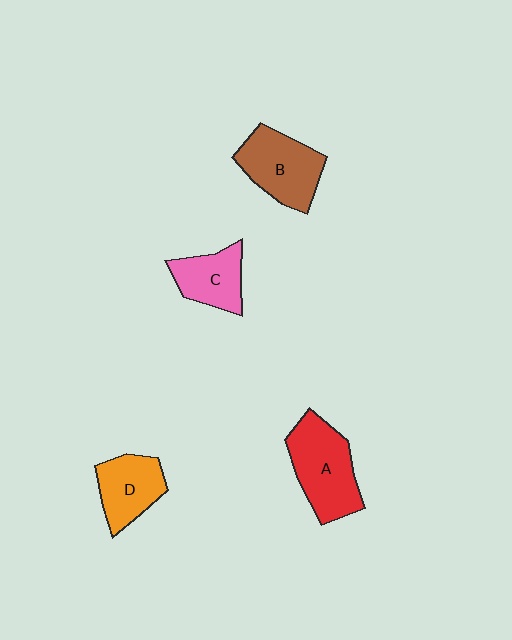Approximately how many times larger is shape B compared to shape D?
Approximately 1.3 times.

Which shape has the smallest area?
Shape C (pink).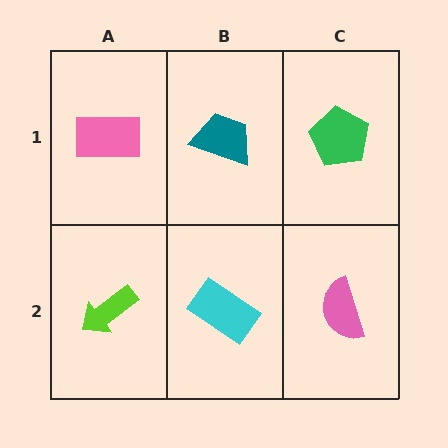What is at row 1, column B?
A teal trapezoid.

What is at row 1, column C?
A green pentagon.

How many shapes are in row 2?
3 shapes.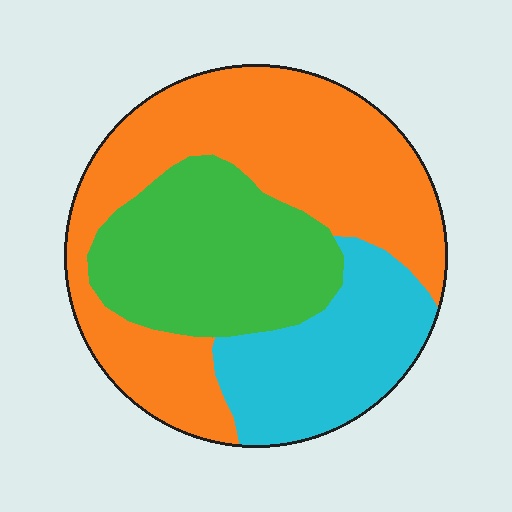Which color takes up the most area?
Orange, at roughly 50%.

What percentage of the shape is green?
Green covers around 30% of the shape.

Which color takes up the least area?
Cyan, at roughly 25%.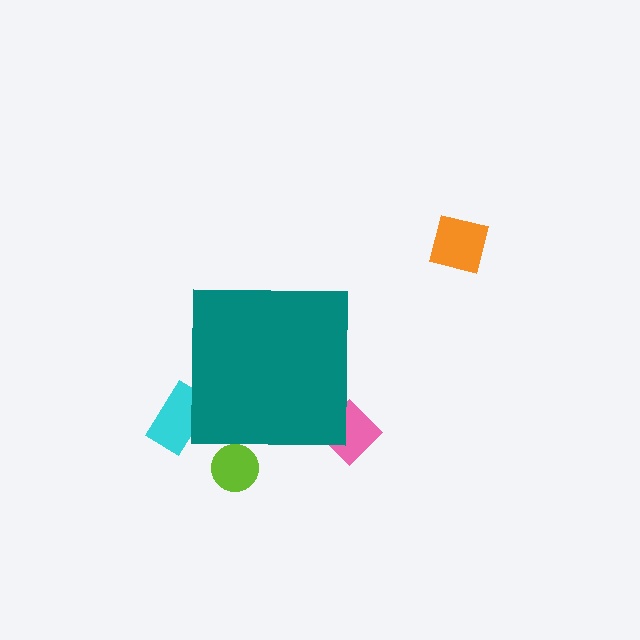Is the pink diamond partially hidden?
Yes, the pink diamond is partially hidden behind the teal square.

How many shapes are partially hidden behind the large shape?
3 shapes are partially hidden.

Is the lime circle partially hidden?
Yes, the lime circle is partially hidden behind the teal square.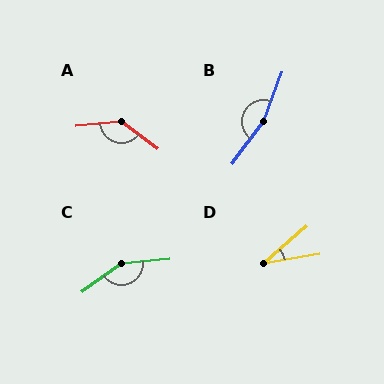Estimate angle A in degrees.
Approximately 137 degrees.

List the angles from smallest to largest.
D (31°), A (137°), C (150°), B (163°).